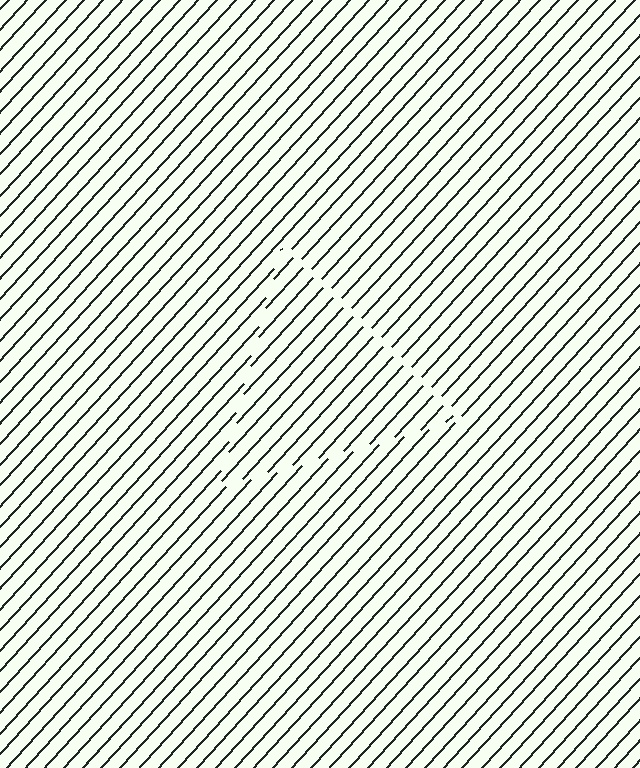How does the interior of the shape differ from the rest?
The interior of the shape contains the same grating, shifted by half a period — the contour is defined by the phase discontinuity where line-ends from the inner and outer gratings abut.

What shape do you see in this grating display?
An illusory triangle. The interior of the shape contains the same grating, shifted by half a period — the contour is defined by the phase discontinuity where line-ends from the inner and outer gratings abut.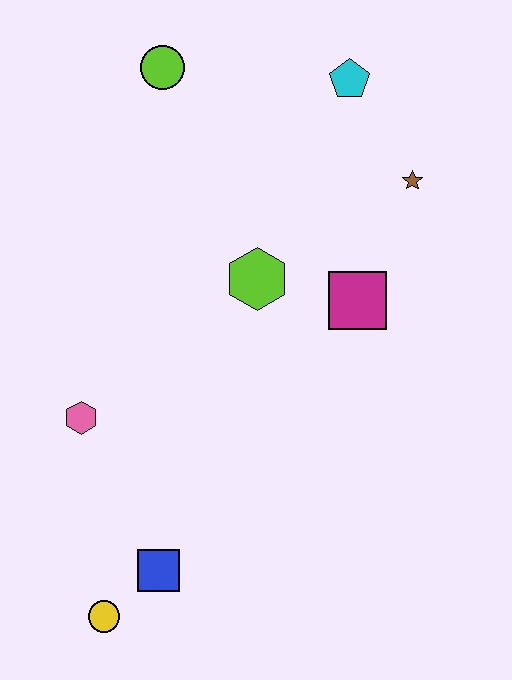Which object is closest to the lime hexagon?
The magenta square is closest to the lime hexagon.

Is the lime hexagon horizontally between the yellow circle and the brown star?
Yes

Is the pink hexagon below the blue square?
No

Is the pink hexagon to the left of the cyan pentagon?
Yes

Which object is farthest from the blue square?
The cyan pentagon is farthest from the blue square.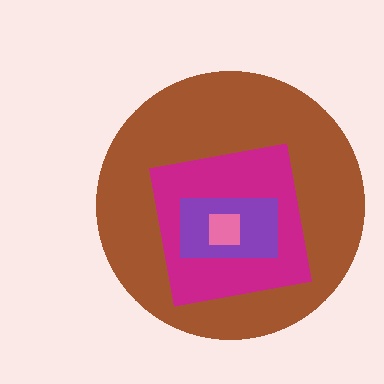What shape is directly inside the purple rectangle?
The pink square.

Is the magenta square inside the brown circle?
Yes.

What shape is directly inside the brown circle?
The magenta square.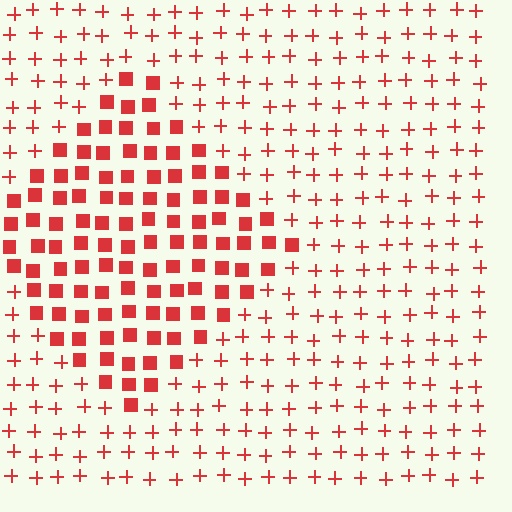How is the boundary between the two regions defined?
The boundary is defined by a change in element shape: squares inside vs. plus signs outside. All elements share the same color and spacing.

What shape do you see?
I see a diamond.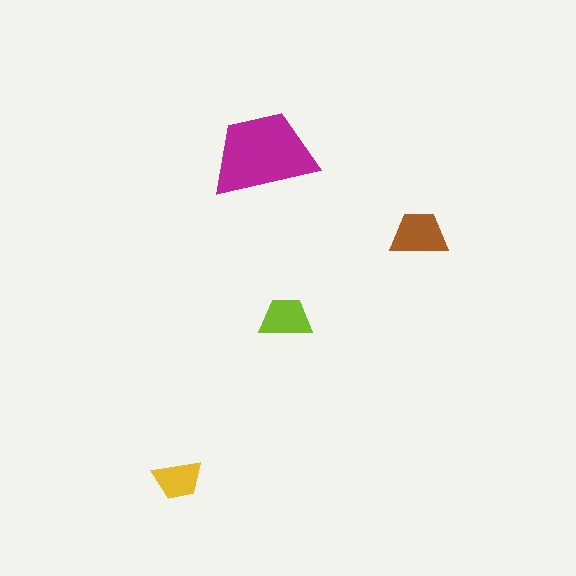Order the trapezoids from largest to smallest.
the magenta one, the brown one, the lime one, the yellow one.